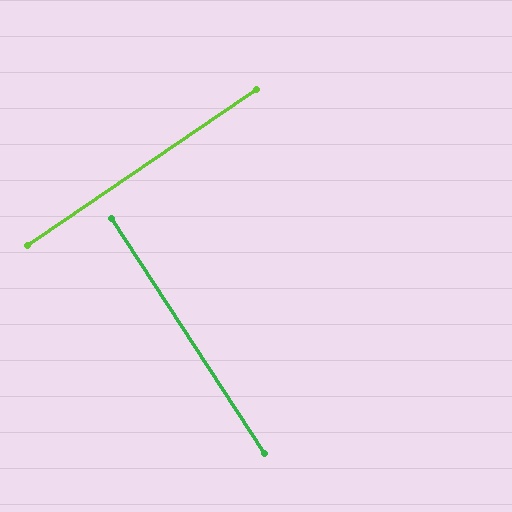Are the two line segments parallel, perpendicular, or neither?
Perpendicular — they meet at approximately 89°.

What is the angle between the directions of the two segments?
Approximately 89 degrees.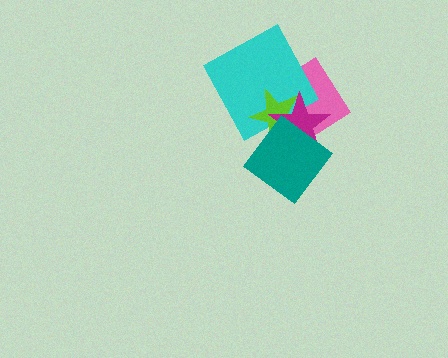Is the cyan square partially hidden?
Yes, it is partially covered by another shape.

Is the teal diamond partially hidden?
No, no other shape covers it.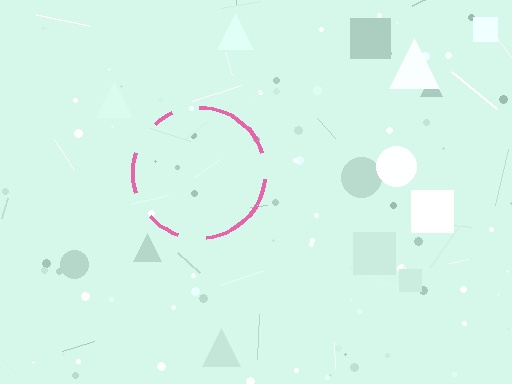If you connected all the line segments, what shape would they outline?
They would outline a circle.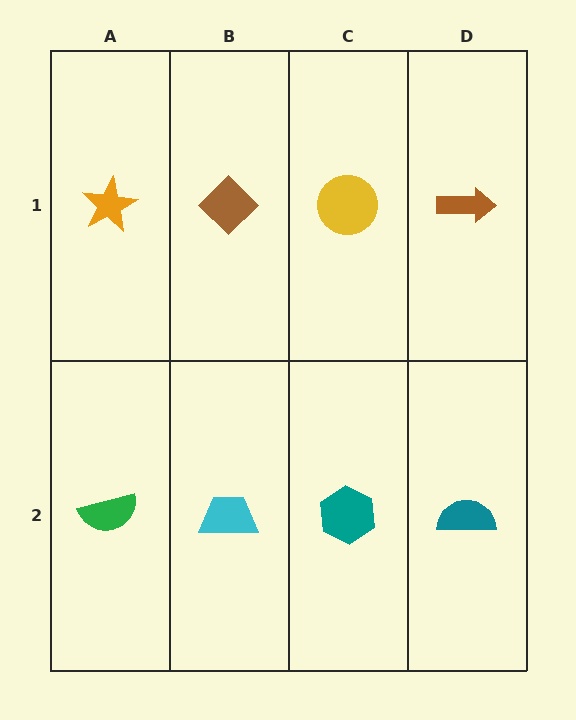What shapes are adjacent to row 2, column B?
A brown diamond (row 1, column B), a green semicircle (row 2, column A), a teal hexagon (row 2, column C).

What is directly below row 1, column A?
A green semicircle.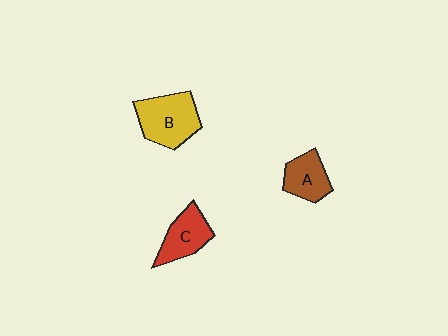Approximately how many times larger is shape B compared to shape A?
Approximately 1.6 times.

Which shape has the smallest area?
Shape A (brown).